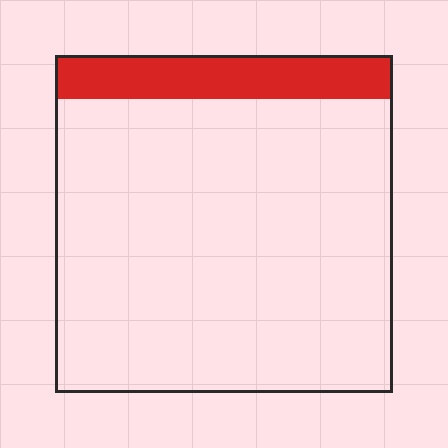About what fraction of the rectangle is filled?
About one eighth (1/8).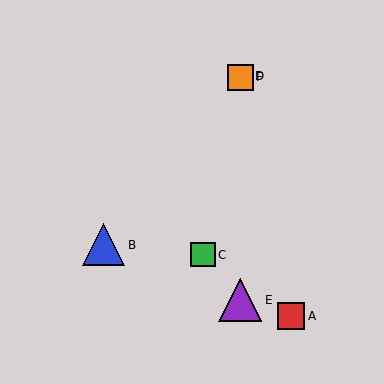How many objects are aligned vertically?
3 objects (D, E, F) are aligned vertically.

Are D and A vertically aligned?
No, D is at x≈240 and A is at x≈291.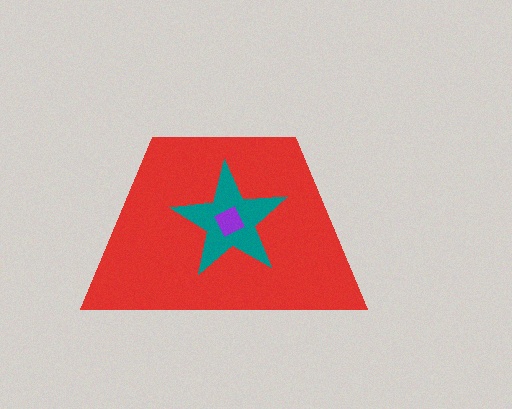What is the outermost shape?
The red trapezoid.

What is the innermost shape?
The purple diamond.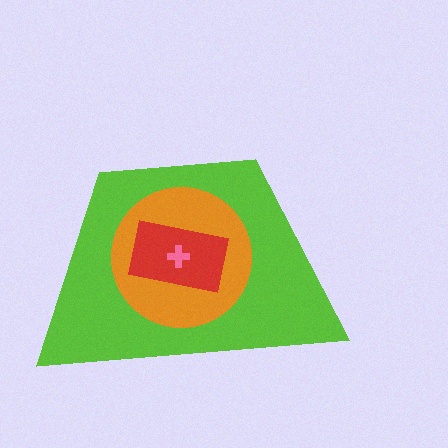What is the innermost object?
The pink cross.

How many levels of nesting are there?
4.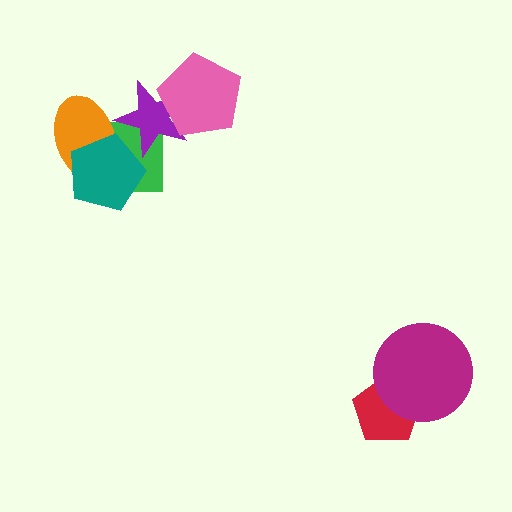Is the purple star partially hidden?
Yes, it is partially covered by another shape.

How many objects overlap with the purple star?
4 objects overlap with the purple star.